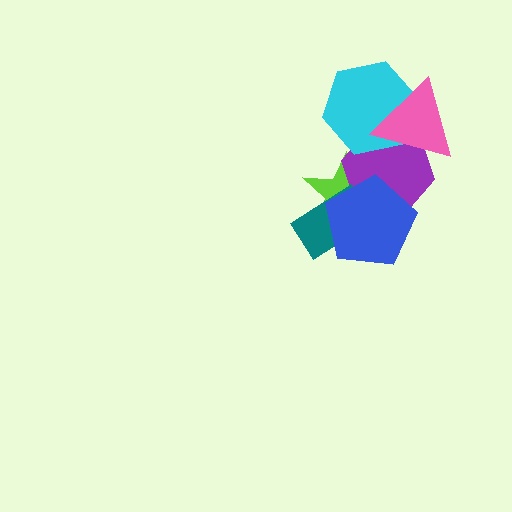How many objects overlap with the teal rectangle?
2 objects overlap with the teal rectangle.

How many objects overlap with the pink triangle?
2 objects overlap with the pink triangle.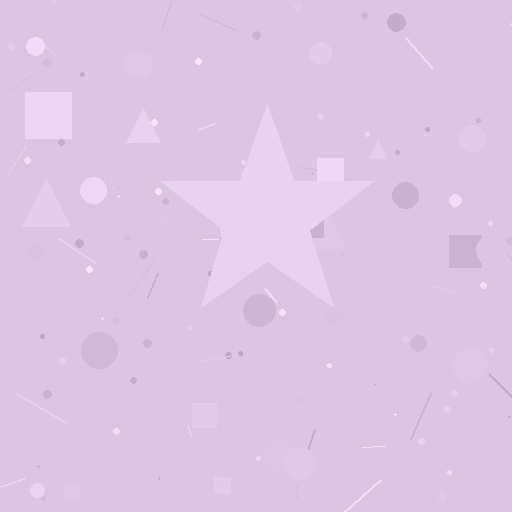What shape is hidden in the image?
A star is hidden in the image.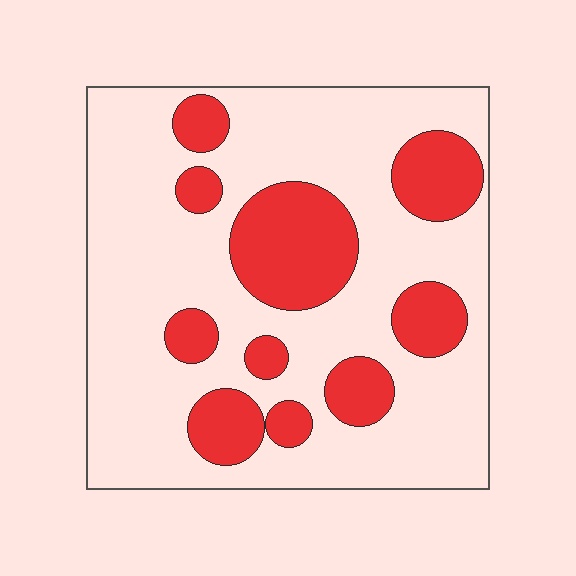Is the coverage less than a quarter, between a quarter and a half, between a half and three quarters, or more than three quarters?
Between a quarter and a half.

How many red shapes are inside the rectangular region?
10.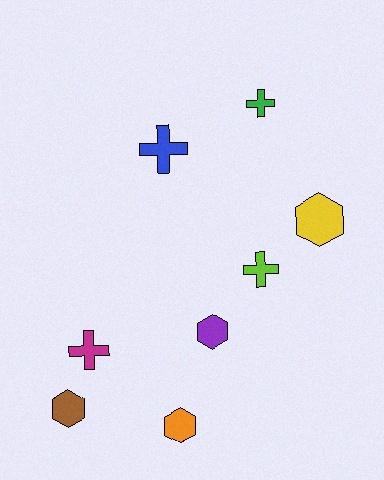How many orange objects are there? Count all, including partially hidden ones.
There is 1 orange object.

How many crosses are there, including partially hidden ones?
There are 4 crosses.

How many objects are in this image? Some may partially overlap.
There are 8 objects.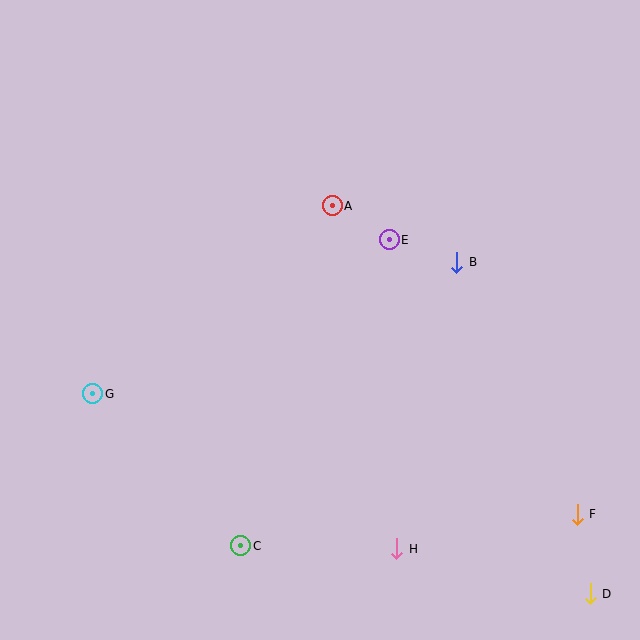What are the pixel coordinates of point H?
Point H is at (397, 549).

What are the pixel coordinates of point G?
Point G is at (93, 394).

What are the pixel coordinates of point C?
Point C is at (241, 546).